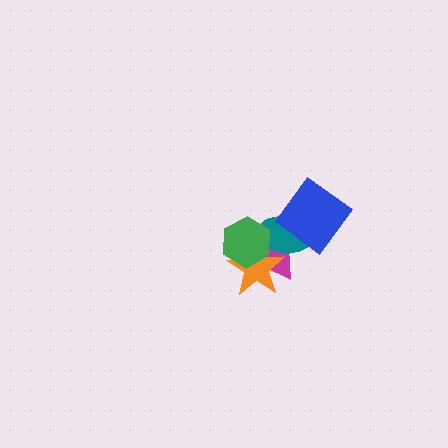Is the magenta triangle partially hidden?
Yes, it is partially covered by another shape.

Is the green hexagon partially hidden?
No, no other shape covers it.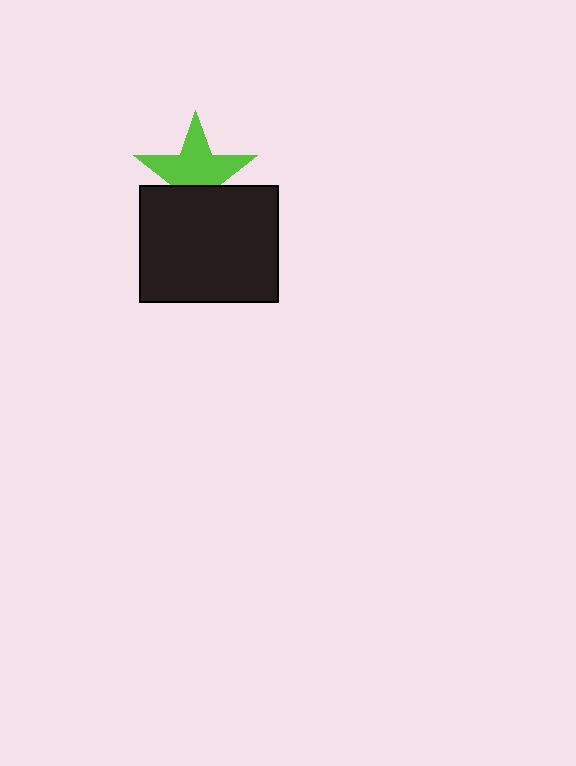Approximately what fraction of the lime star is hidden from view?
Roughly 35% of the lime star is hidden behind the black rectangle.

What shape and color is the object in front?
The object in front is a black rectangle.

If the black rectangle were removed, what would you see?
You would see the complete lime star.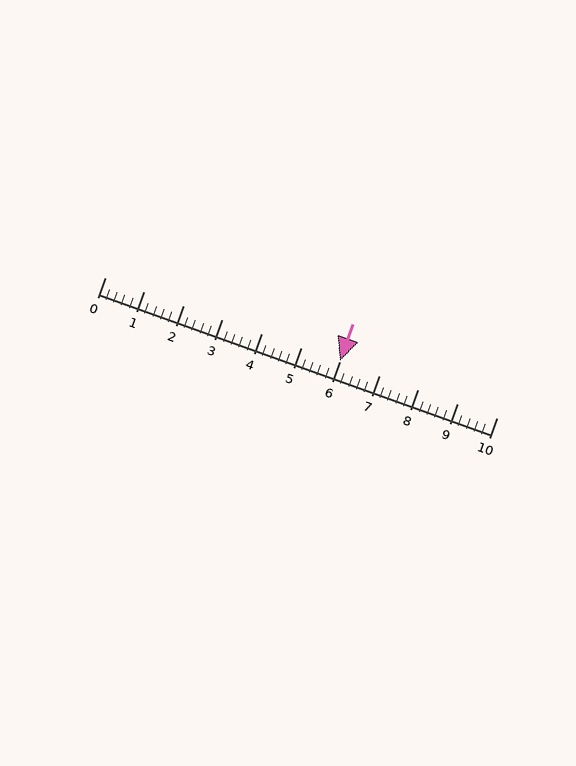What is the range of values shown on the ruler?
The ruler shows values from 0 to 10.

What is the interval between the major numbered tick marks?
The major tick marks are spaced 1 units apart.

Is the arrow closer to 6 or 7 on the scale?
The arrow is closer to 6.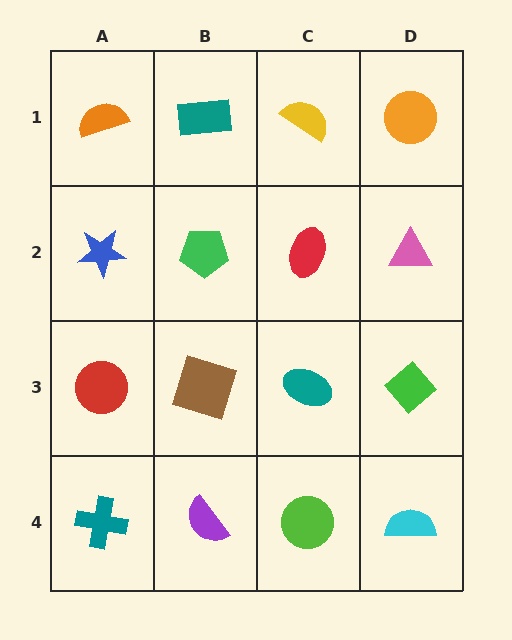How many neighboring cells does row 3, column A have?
3.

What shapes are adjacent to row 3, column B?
A green pentagon (row 2, column B), a purple semicircle (row 4, column B), a red circle (row 3, column A), a teal ellipse (row 3, column C).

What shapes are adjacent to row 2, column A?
An orange semicircle (row 1, column A), a red circle (row 3, column A), a green pentagon (row 2, column B).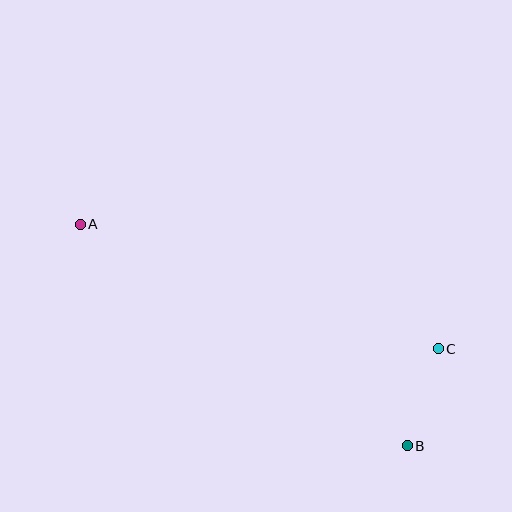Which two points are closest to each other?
Points B and C are closest to each other.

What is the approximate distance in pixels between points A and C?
The distance between A and C is approximately 379 pixels.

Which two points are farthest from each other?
Points A and B are farthest from each other.